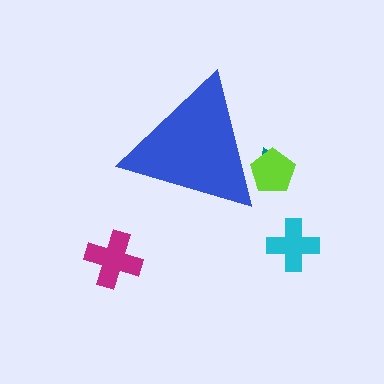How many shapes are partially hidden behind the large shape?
2 shapes are partially hidden.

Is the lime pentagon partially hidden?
Yes, the lime pentagon is partially hidden behind the blue triangle.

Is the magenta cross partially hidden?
No, the magenta cross is fully visible.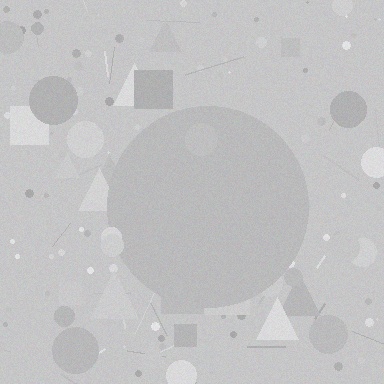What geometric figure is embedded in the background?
A circle is embedded in the background.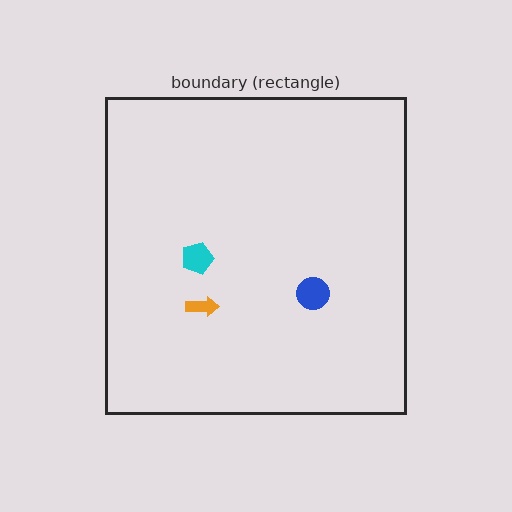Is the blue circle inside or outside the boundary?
Inside.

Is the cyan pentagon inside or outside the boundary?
Inside.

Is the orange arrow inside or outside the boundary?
Inside.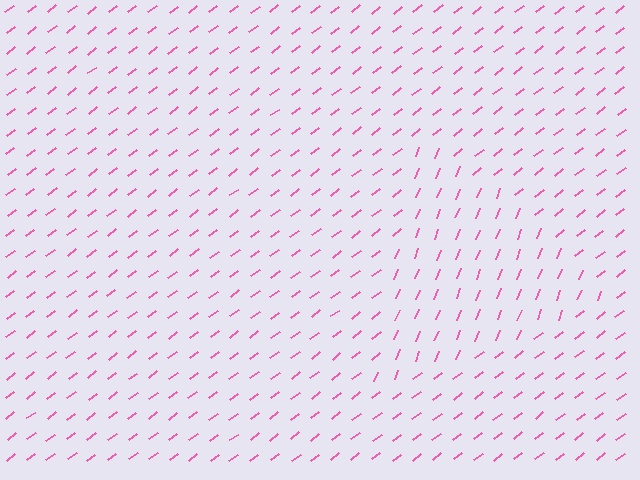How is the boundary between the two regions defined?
The boundary is defined purely by a change in line orientation (approximately 31 degrees difference). All lines are the same color and thickness.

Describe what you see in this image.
The image is filled with small pink line segments. A triangle region in the image has lines oriented differently from the surrounding lines, creating a visible texture boundary.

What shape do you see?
I see a triangle.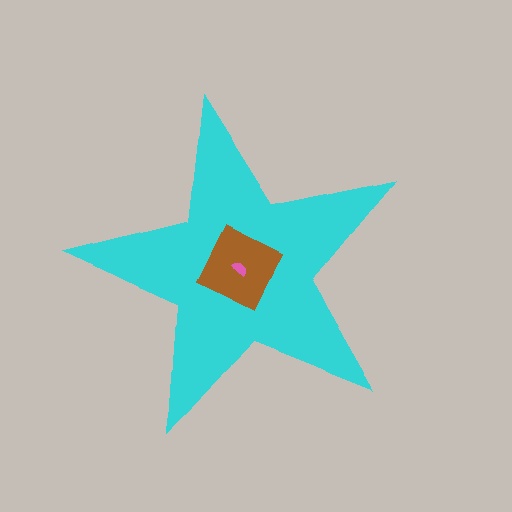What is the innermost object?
The pink semicircle.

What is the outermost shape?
The cyan star.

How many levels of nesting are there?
3.